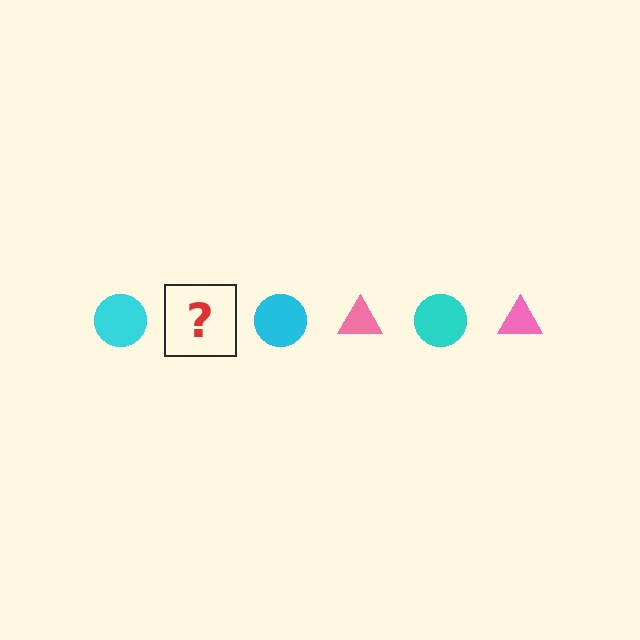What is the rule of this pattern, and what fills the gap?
The rule is that the pattern alternates between cyan circle and pink triangle. The gap should be filled with a pink triangle.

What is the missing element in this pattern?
The missing element is a pink triangle.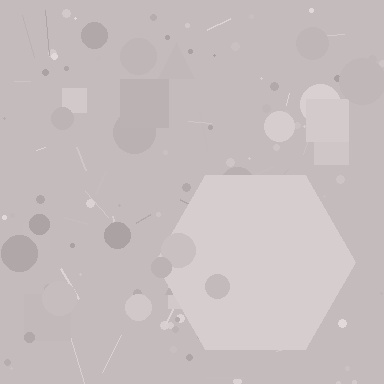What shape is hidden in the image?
A hexagon is hidden in the image.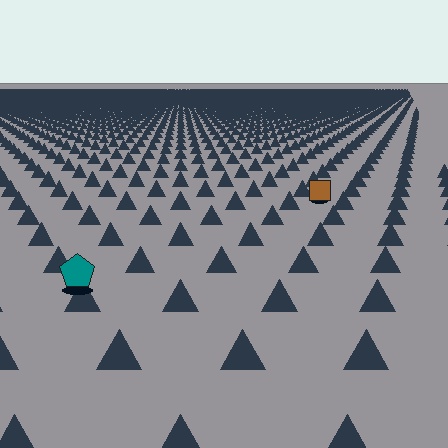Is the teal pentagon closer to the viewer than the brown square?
Yes. The teal pentagon is closer — you can tell from the texture gradient: the ground texture is coarser near it.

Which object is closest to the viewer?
The teal pentagon is closest. The texture marks near it are larger and more spread out.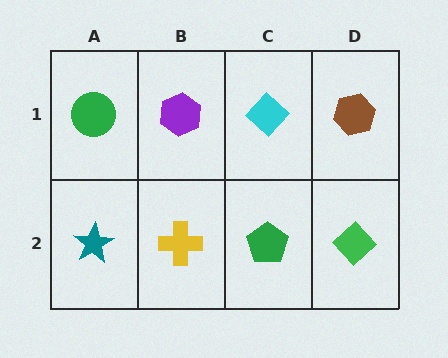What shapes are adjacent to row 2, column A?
A green circle (row 1, column A), a yellow cross (row 2, column B).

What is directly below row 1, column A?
A teal star.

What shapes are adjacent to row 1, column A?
A teal star (row 2, column A), a purple hexagon (row 1, column B).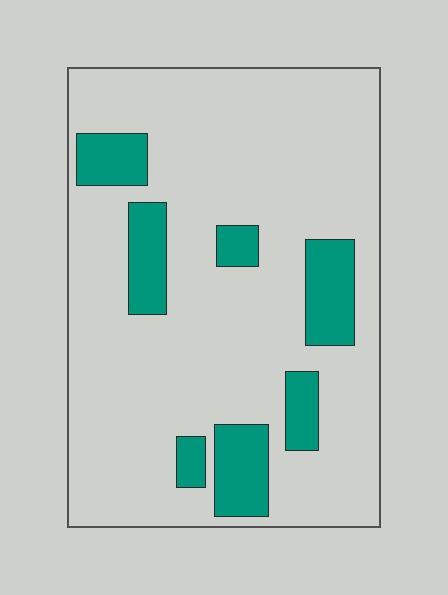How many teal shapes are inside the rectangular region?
7.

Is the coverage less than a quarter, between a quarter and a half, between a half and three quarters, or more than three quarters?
Less than a quarter.